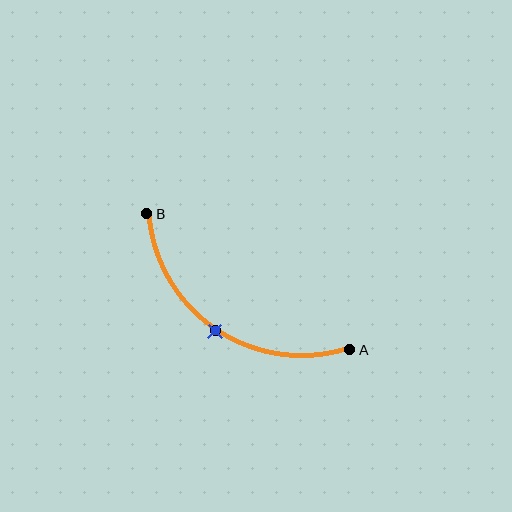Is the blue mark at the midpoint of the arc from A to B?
Yes. The blue mark lies on the arc at equal arc-length from both A and B — it is the arc midpoint.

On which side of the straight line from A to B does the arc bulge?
The arc bulges below and to the left of the straight line connecting A and B.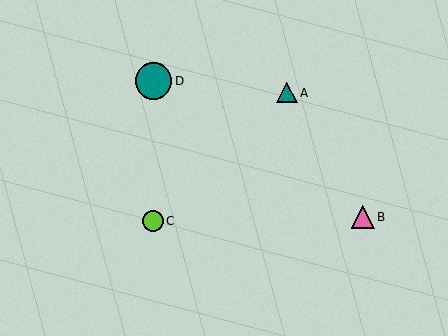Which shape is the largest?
The teal circle (labeled D) is the largest.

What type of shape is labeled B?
Shape B is a pink triangle.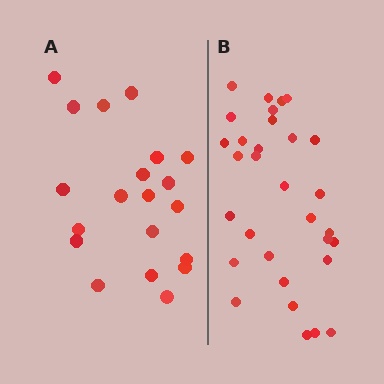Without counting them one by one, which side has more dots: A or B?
Region B (the right region) has more dots.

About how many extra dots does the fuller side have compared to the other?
Region B has roughly 12 or so more dots than region A.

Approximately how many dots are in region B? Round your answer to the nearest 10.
About 30 dots. (The exact count is 31, which rounds to 30.)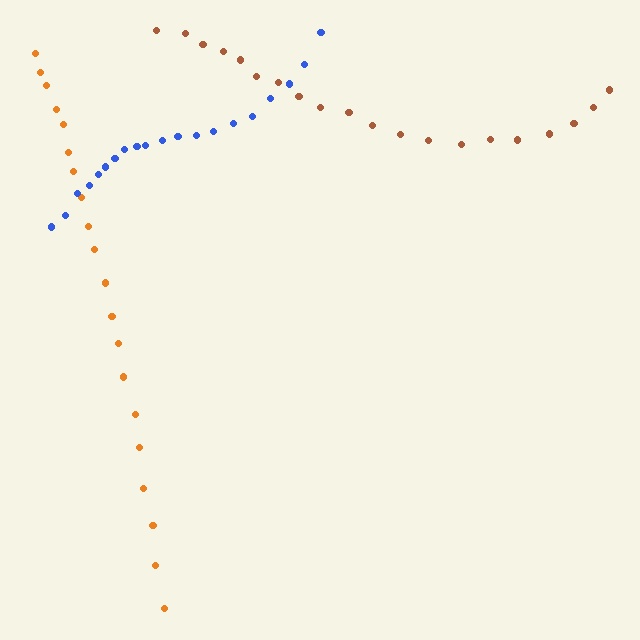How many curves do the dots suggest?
There are 3 distinct paths.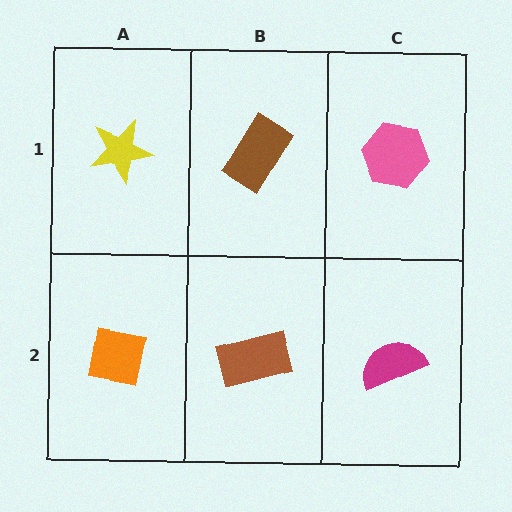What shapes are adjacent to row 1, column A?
An orange square (row 2, column A), a brown rectangle (row 1, column B).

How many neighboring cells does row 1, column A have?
2.